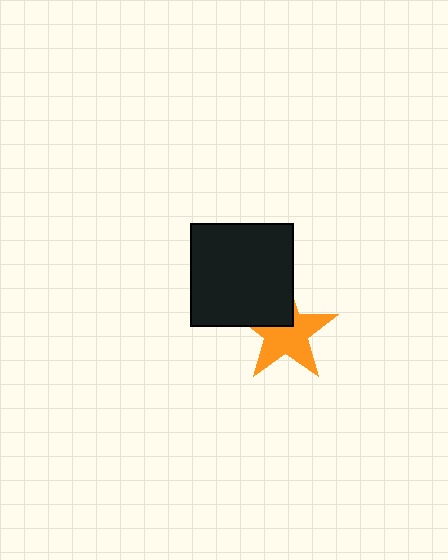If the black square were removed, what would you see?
You would see the complete orange star.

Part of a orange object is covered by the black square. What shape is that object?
It is a star.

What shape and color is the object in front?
The object in front is a black square.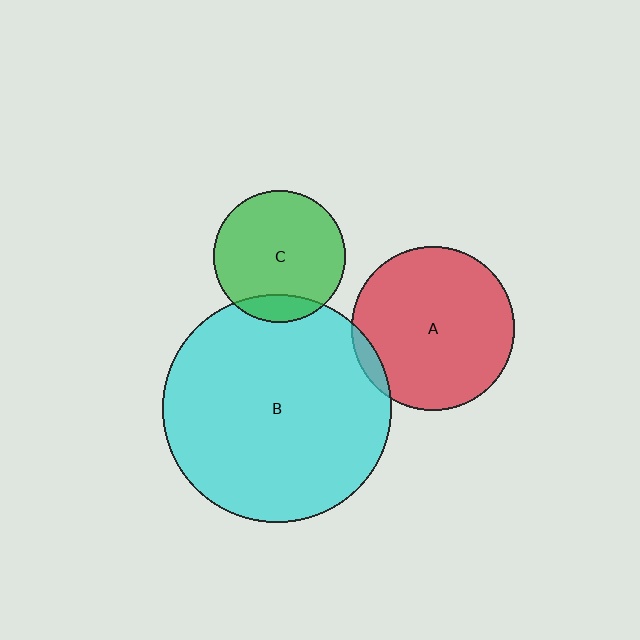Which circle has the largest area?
Circle B (cyan).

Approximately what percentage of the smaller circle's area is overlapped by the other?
Approximately 5%.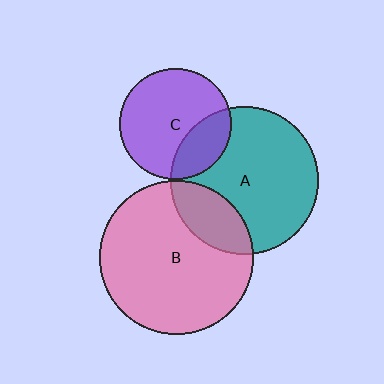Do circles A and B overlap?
Yes.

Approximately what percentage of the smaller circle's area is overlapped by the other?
Approximately 20%.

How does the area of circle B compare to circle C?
Approximately 1.9 times.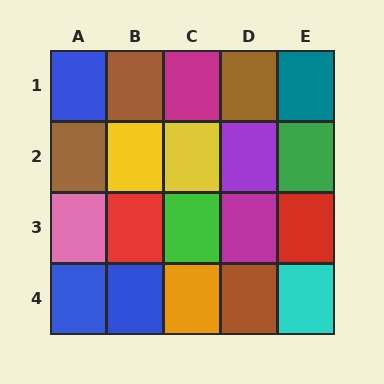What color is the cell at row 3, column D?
Magenta.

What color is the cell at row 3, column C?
Green.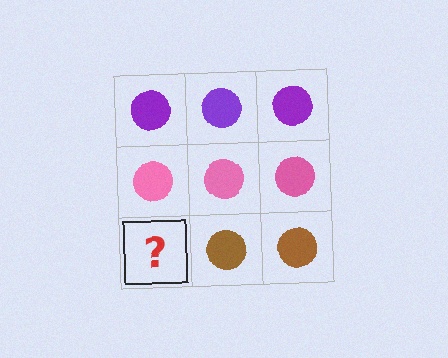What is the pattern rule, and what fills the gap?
The rule is that each row has a consistent color. The gap should be filled with a brown circle.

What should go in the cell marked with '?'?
The missing cell should contain a brown circle.